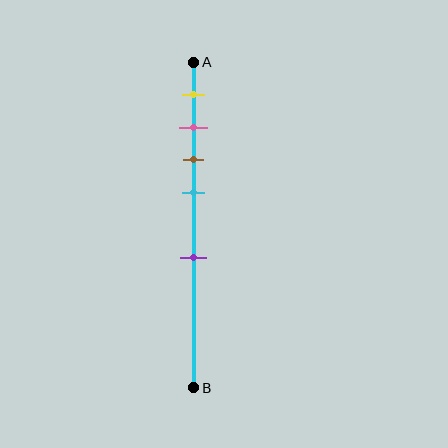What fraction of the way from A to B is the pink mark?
The pink mark is approximately 20% (0.2) of the way from A to B.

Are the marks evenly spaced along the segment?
No, the marks are not evenly spaced.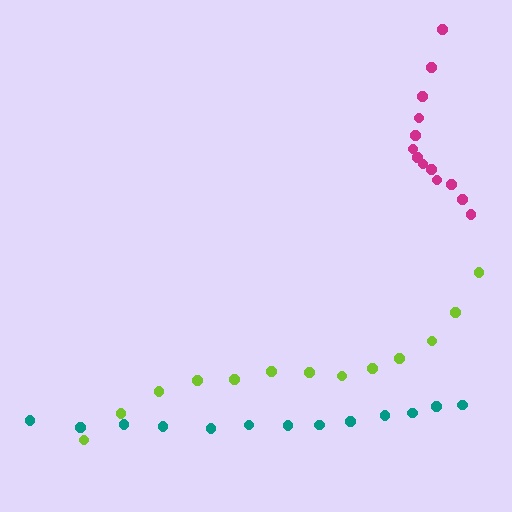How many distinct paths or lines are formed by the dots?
There are 3 distinct paths.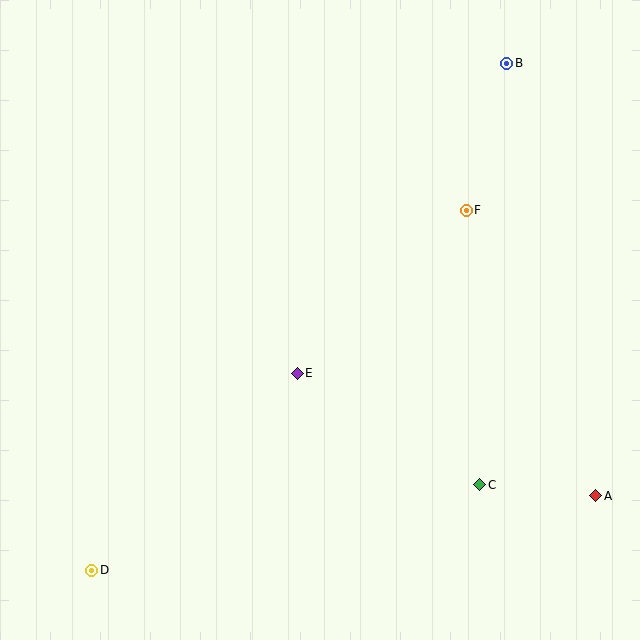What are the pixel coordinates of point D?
Point D is at (92, 570).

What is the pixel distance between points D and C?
The distance between D and C is 397 pixels.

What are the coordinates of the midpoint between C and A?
The midpoint between C and A is at (538, 490).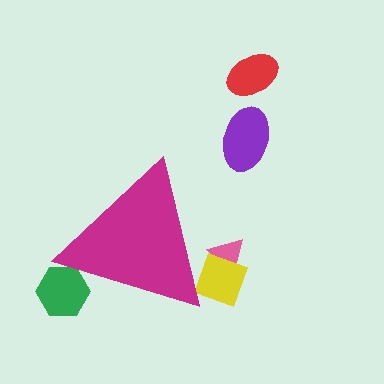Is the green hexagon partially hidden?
Yes, the green hexagon is partially hidden behind the magenta triangle.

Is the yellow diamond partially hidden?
Yes, the yellow diamond is partially hidden behind the magenta triangle.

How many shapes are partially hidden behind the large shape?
3 shapes are partially hidden.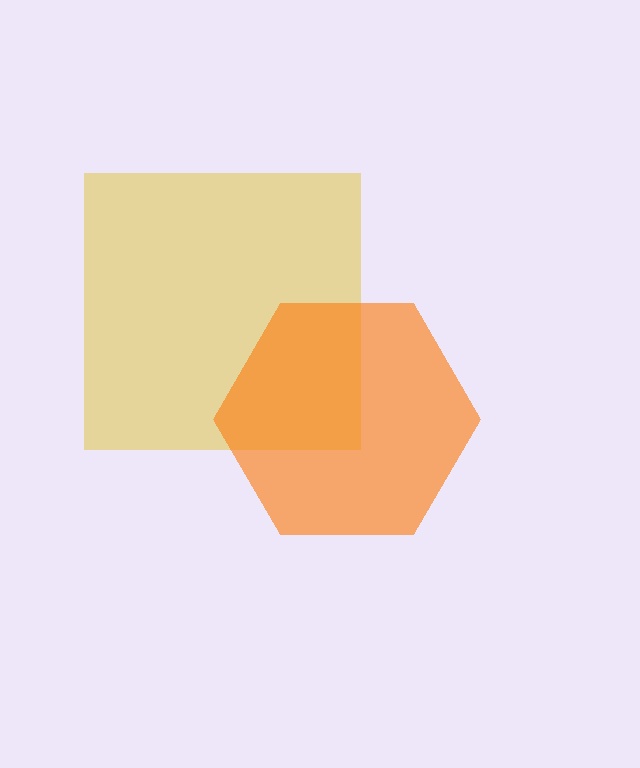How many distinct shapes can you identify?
There are 2 distinct shapes: a yellow square, an orange hexagon.